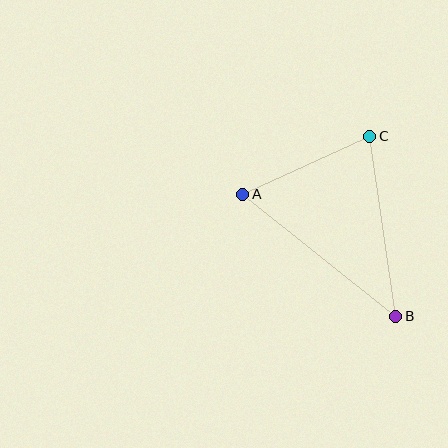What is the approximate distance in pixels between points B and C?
The distance between B and C is approximately 182 pixels.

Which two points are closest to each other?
Points A and C are closest to each other.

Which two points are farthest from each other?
Points A and B are farthest from each other.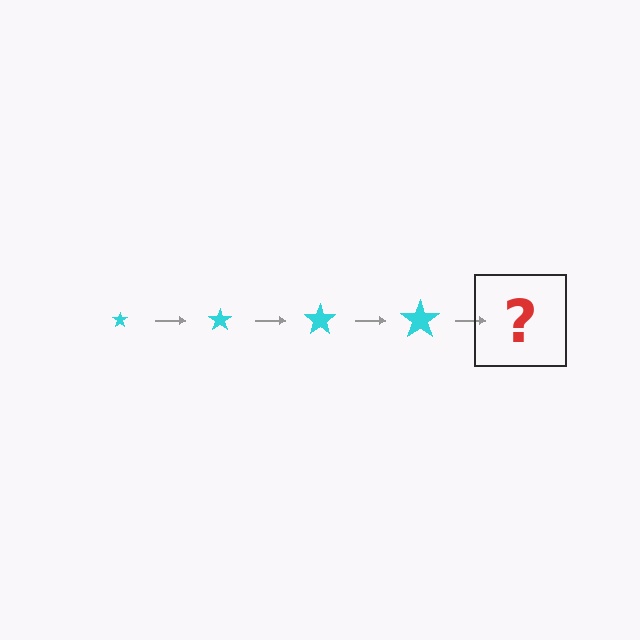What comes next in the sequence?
The next element should be a cyan star, larger than the previous one.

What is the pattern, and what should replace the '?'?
The pattern is that the star gets progressively larger each step. The '?' should be a cyan star, larger than the previous one.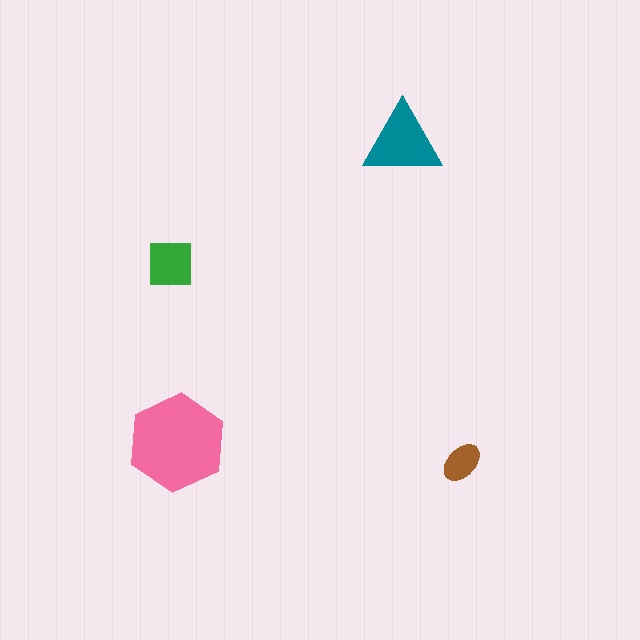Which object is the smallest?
The brown ellipse.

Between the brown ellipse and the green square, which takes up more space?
The green square.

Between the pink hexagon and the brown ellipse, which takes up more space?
The pink hexagon.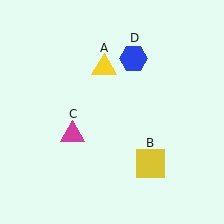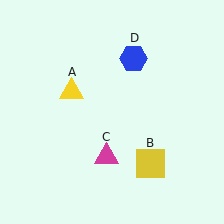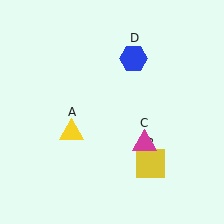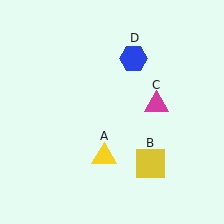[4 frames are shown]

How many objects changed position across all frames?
2 objects changed position: yellow triangle (object A), magenta triangle (object C).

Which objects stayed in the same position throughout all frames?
Yellow square (object B) and blue hexagon (object D) remained stationary.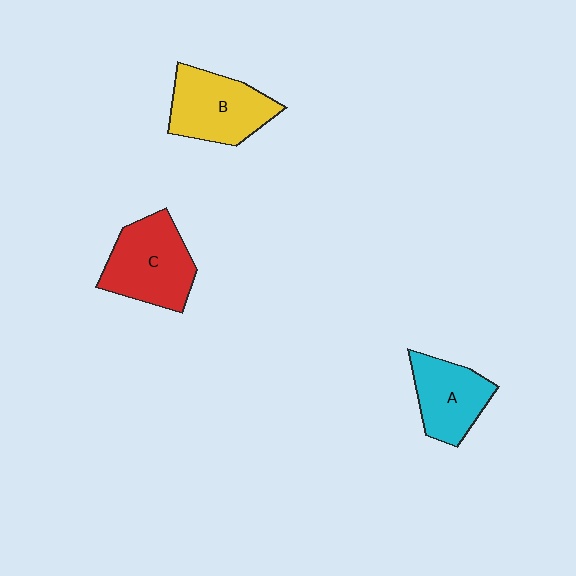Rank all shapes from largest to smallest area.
From largest to smallest: C (red), B (yellow), A (cyan).